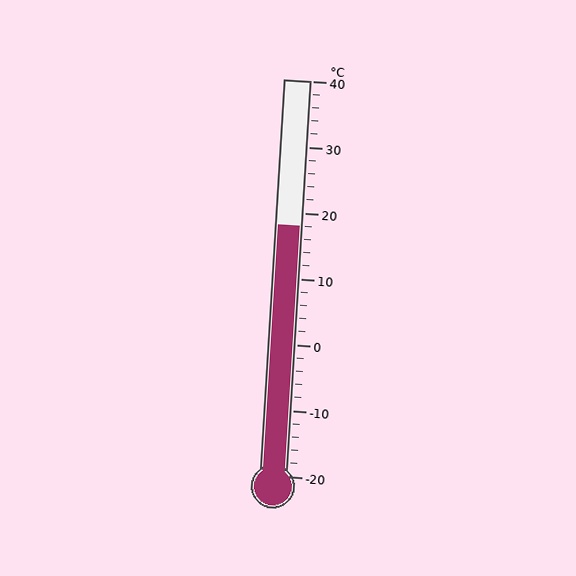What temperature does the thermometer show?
The thermometer shows approximately 18°C.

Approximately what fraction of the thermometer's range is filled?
The thermometer is filled to approximately 65% of its range.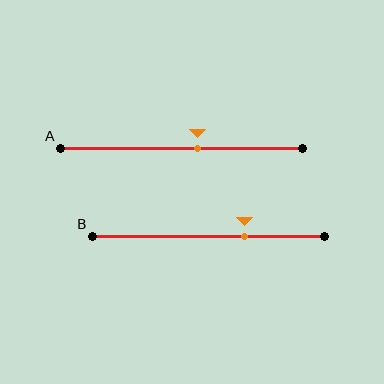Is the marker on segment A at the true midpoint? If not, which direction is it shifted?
No, the marker on segment A is shifted to the right by about 7% of the segment length.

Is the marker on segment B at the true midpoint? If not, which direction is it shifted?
No, the marker on segment B is shifted to the right by about 16% of the segment length.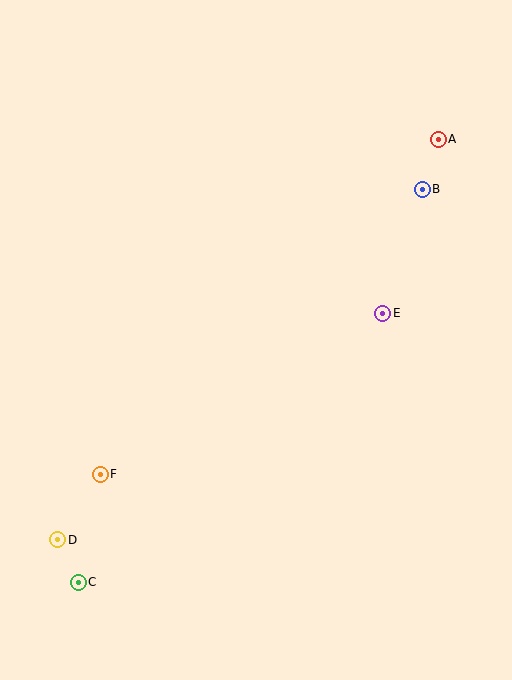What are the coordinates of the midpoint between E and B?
The midpoint between E and B is at (403, 251).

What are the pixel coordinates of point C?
Point C is at (78, 582).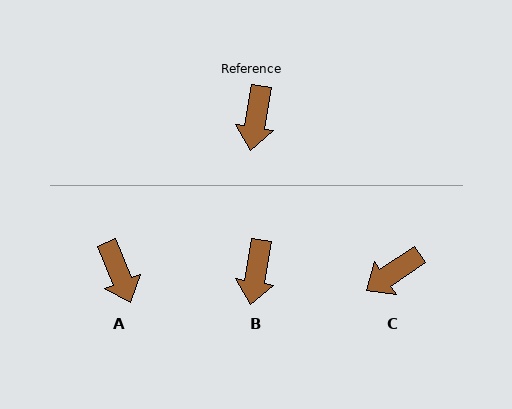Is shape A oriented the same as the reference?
No, it is off by about 32 degrees.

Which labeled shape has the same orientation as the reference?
B.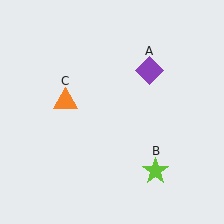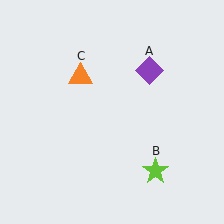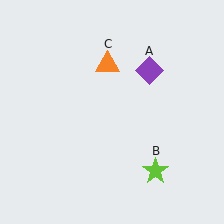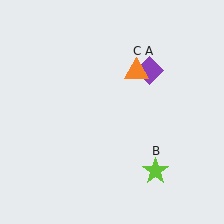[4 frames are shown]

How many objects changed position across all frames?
1 object changed position: orange triangle (object C).